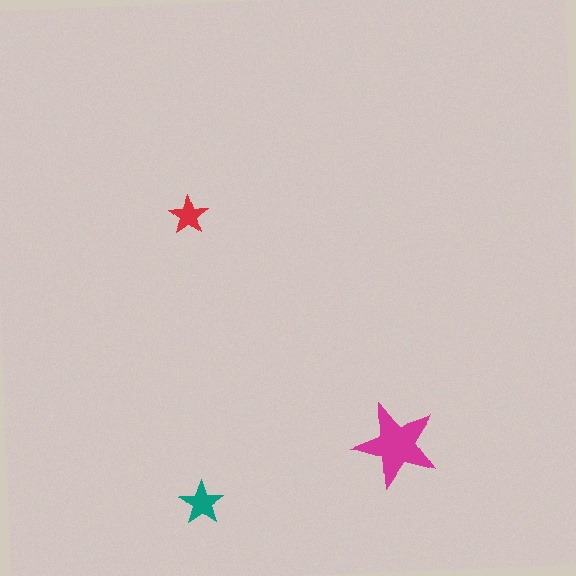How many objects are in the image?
There are 3 objects in the image.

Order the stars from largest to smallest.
the magenta one, the teal one, the red one.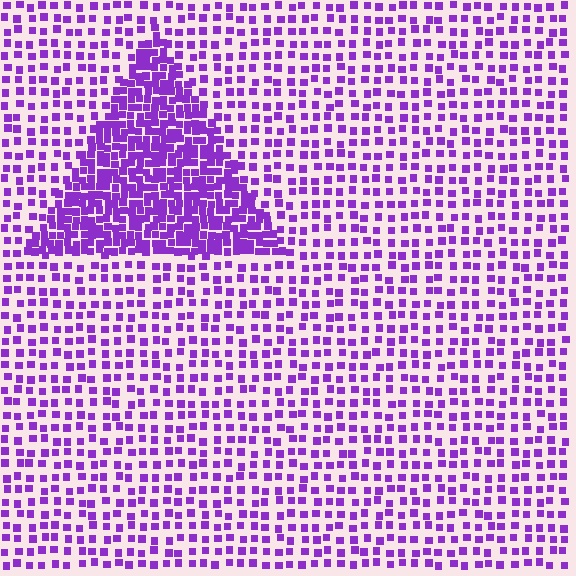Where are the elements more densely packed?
The elements are more densely packed inside the triangle boundary.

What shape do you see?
I see a triangle.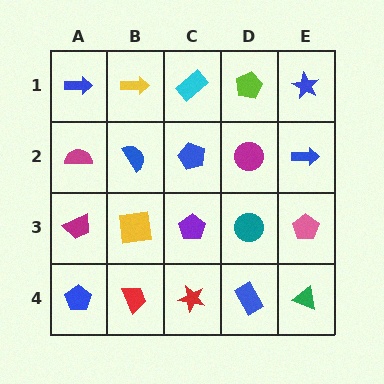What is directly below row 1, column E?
A blue arrow.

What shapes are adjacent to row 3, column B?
A blue semicircle (row 2, column B), a red trapezoid (row 4, column B), a magenta trapezoid (row 3, column A), a purple pentagon (row 3, column C).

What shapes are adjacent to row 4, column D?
A teal circle (row 3, column D), a red star (row 4, column C), a green triangle (row 4, column E).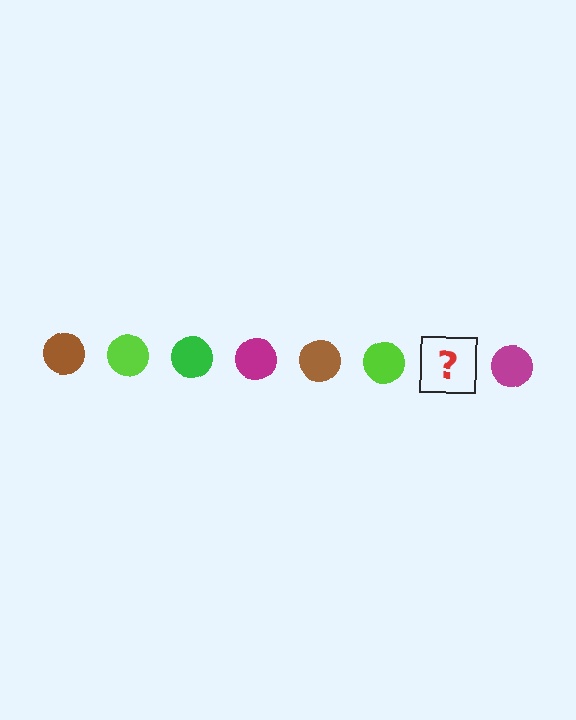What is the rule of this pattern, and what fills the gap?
The rule is that the pattern cycles through brown, lime, green, magenta circles. The gap should be filled with a green circle.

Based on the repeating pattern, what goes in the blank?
The blank should be a green circle.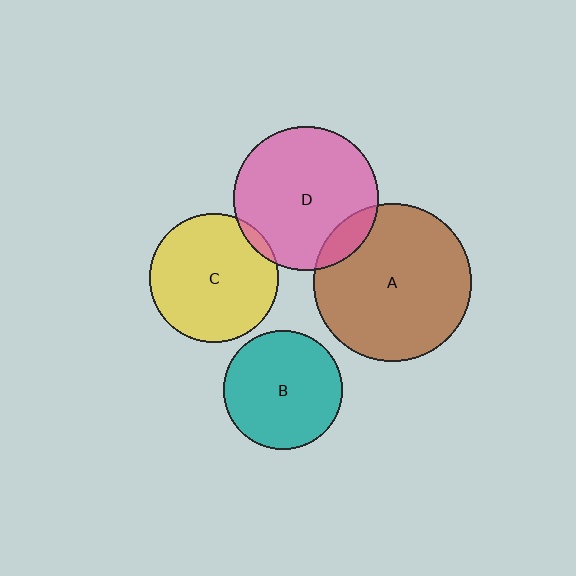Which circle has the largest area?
Circle A (brown).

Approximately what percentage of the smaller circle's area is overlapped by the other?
Approximately 10%.